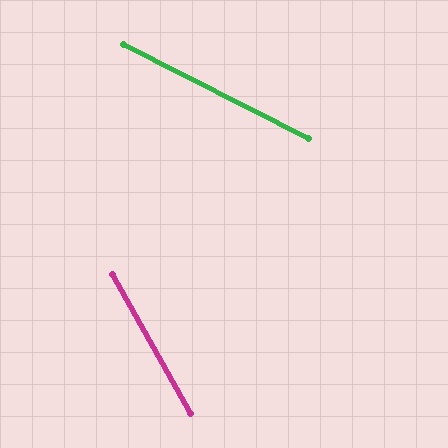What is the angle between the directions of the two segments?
Approximately 34 degrees.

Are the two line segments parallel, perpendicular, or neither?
Neither parallel nor perpendicular — they differ by about 34°.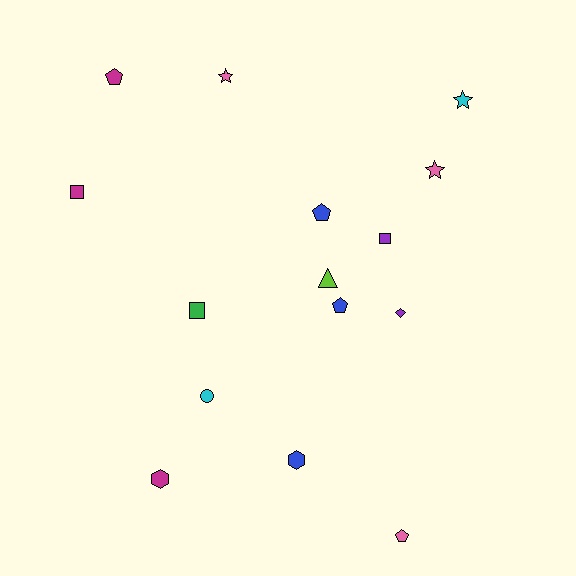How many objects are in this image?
There are 15 objects.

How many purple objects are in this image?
There are 2 purple objects.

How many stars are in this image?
There are 3 stars.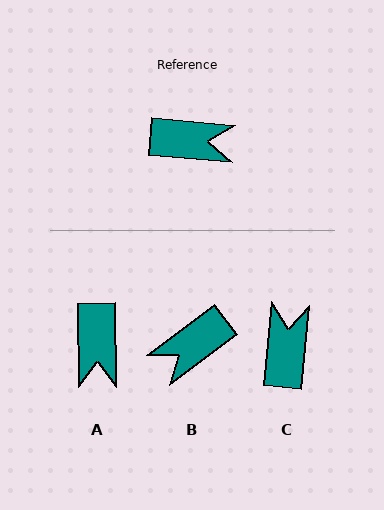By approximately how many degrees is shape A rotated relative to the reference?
Approximately 84 degrees clockwise.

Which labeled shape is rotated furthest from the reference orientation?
B, about 138 degrees away.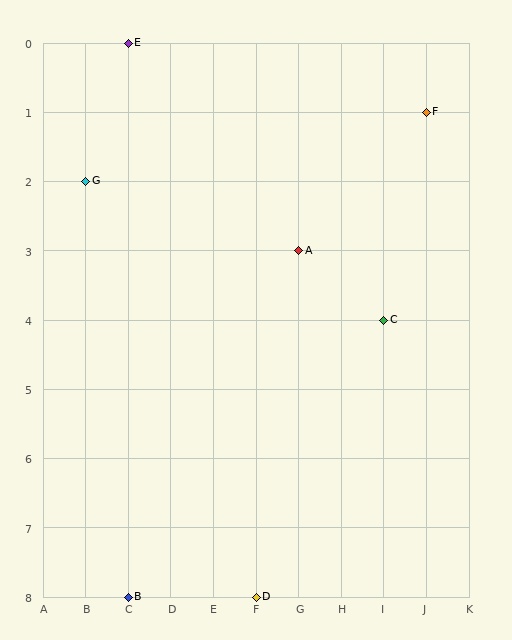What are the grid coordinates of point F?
Point F is at grid coordinates (J, 1).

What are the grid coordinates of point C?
Point C is at grid coordinates (I, 4).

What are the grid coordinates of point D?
Point D is at grid coordinates (F, 8).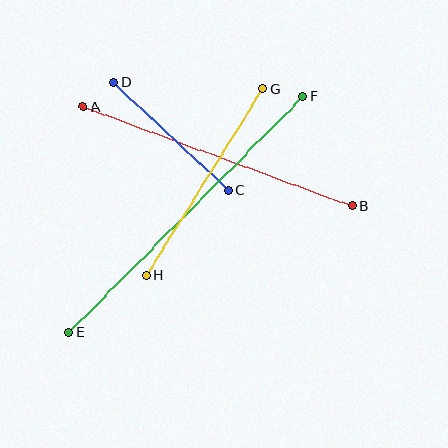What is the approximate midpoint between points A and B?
The midpoint is at approximately (218, 156) pixels.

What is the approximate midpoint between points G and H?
The midpoint is at approximately (205, 182) pixels.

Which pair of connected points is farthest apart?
Points E and F are farthest apart.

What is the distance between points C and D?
The distance is approximately 157 pixels.